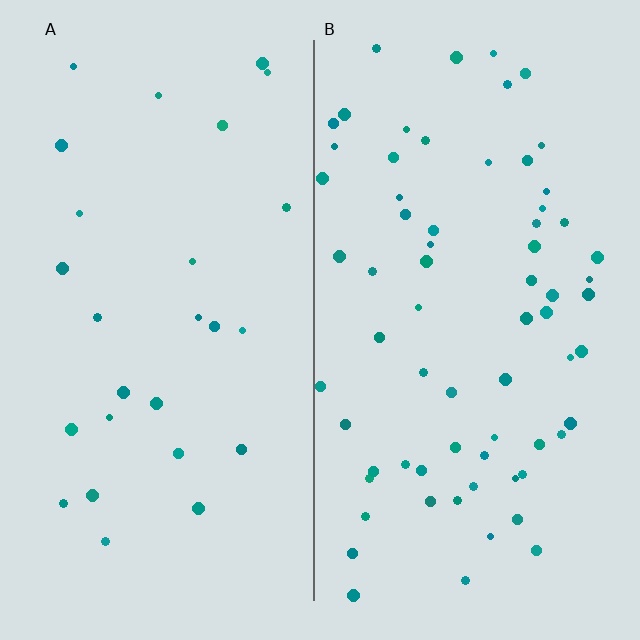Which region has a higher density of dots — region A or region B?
B (the right).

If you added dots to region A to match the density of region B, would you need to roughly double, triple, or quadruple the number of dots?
Approximately triple.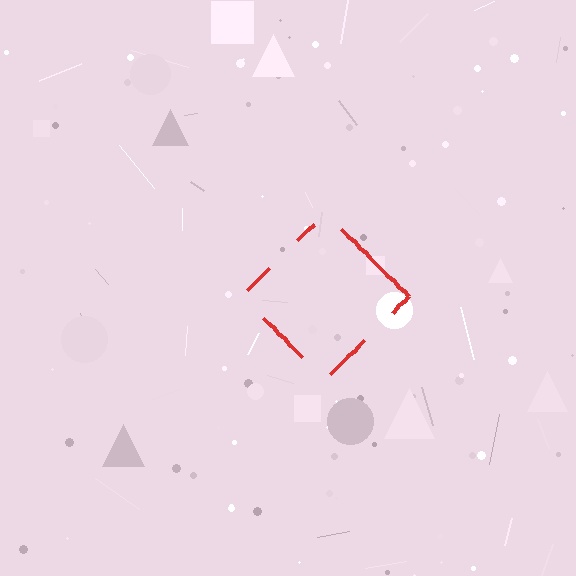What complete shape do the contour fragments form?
The contour fragments form a diamond.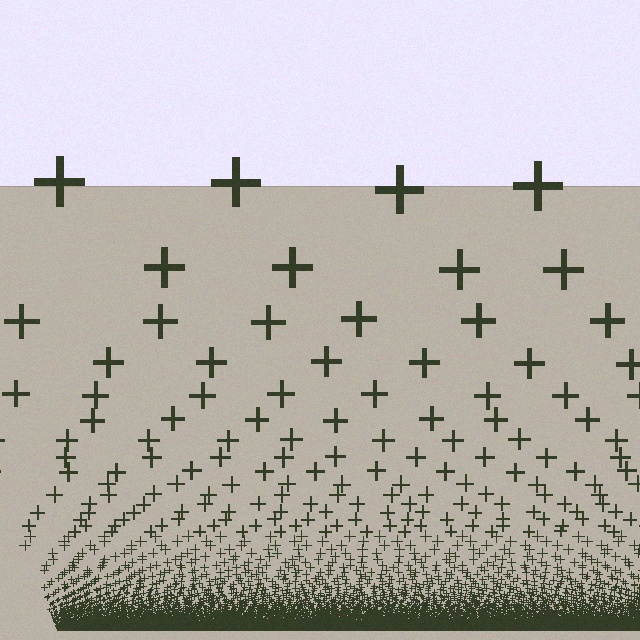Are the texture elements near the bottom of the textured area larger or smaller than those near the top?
Smaller. The gradient is inverted — elements near the bottom are smaller and denser.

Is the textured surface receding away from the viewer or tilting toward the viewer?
The surface appears to tilt toward the viewer. Texture elements get larger and sparser toward the top.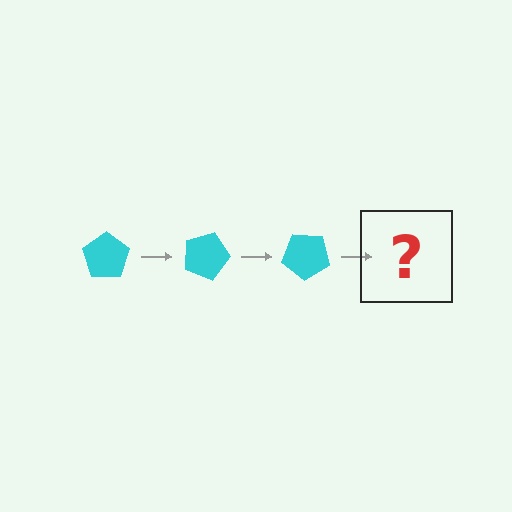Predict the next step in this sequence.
The next step is a cyan pentagon rotated 60 degrees.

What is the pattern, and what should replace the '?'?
The pattern is that the pentagon rotates 20 degrees each step. The '?' should be a cyan pentagon rotated 60 degrees.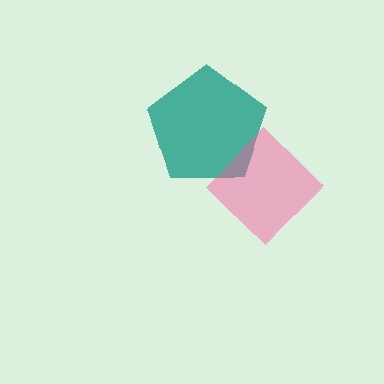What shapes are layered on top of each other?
The layered shapes are: a teal pentagon, a pink diamond.